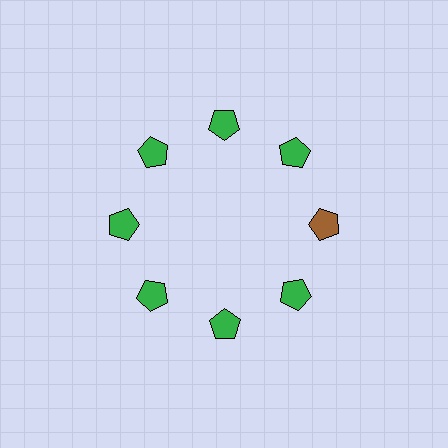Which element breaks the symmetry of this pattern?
The brown pentagon at roughly the 3 o'clock position breaks the symmetry. All other shapes are green pentagons.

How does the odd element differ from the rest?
It has a different color: brown instead of green.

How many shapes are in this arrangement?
There are 8 shapes arranged in a ring pattern.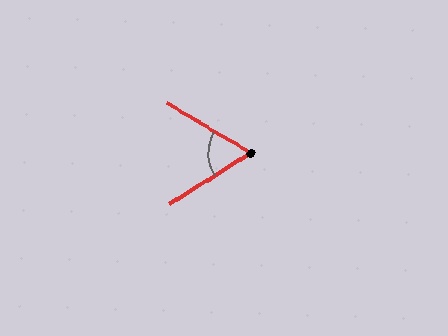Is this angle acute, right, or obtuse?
It is acute.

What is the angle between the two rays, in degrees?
Approximately 63 degrees.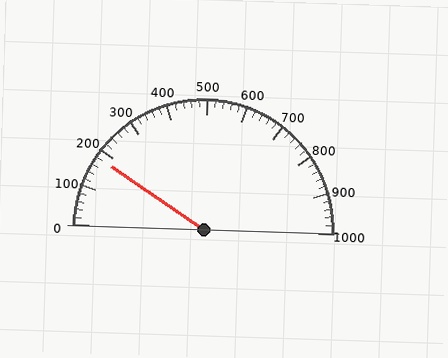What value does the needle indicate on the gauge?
The needle indicates approximately 180.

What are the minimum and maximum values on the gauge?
The gauge ranges from 0 to 1000.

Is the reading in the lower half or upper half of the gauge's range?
The reading is in the lower half of the range (0 to 1000).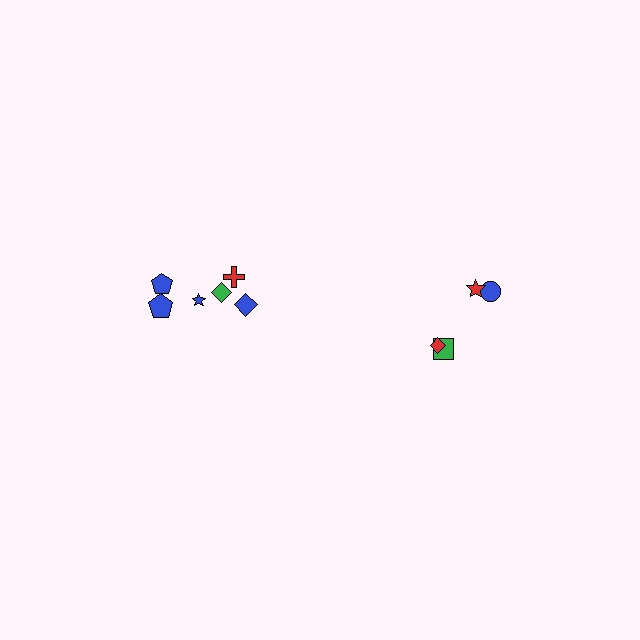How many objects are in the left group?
There are 6 objects.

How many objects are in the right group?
There are 4 objects.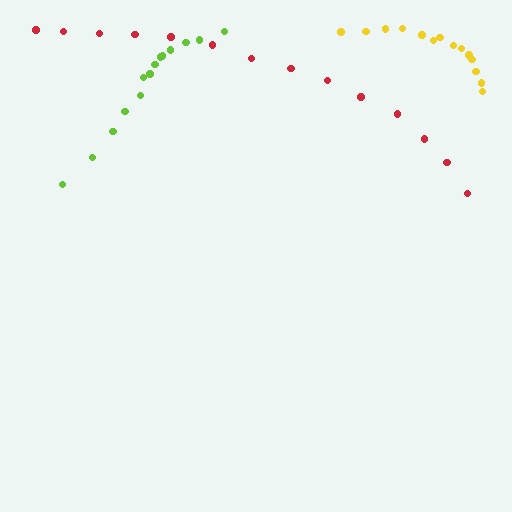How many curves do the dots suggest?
There are 3 distinct paths.